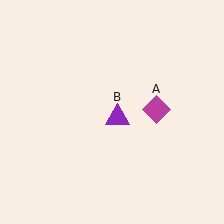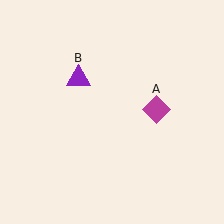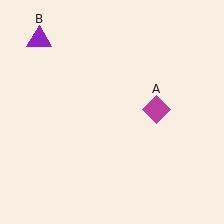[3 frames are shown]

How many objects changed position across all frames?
1 object changed position: purple triangle (object B).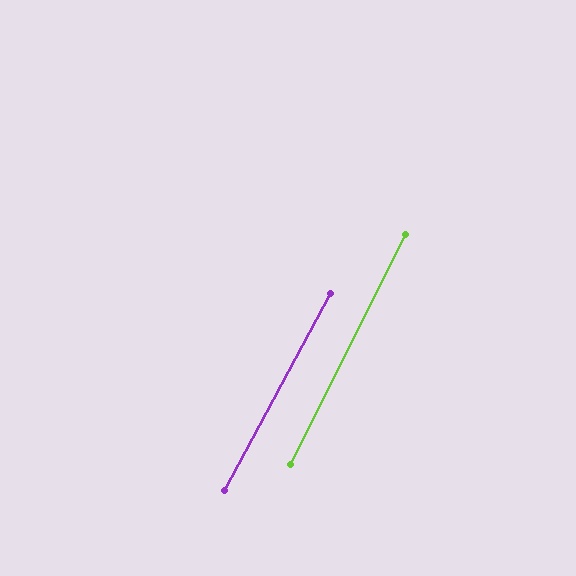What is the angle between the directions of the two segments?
Approximately 2 degrees.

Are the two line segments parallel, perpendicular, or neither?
Parallel — their directions differ by only 1.7°.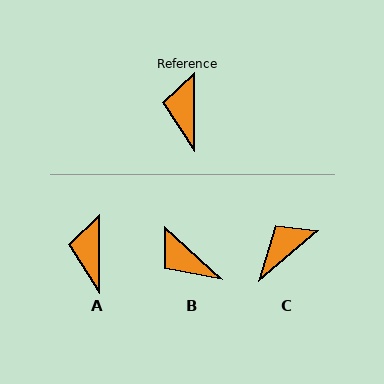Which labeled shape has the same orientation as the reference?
A.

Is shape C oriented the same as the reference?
No, it is off by about 50 degrees.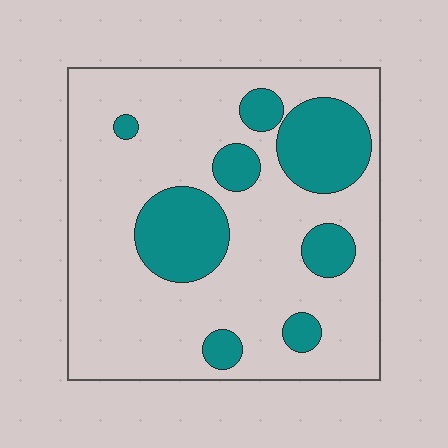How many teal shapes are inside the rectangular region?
8.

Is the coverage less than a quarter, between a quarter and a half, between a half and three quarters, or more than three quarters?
Less than a quarter.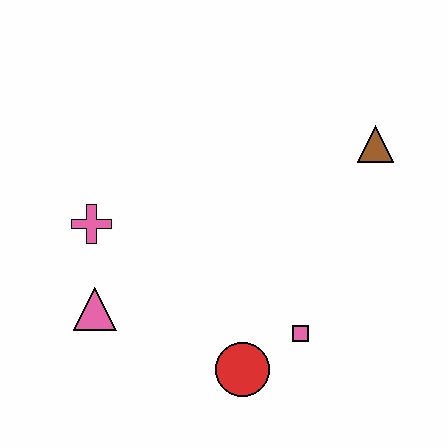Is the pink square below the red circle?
No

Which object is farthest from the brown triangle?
The pink triangle is farthest from the brown triangle.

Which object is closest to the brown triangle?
The pink square is closest to the brown triangle.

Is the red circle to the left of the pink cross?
No